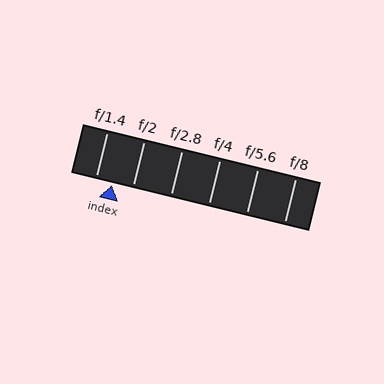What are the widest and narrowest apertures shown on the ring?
The widest aperture shown is f/1.4 and the narrowest is f/8.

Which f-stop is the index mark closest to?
The index mark is closest to f/1.4.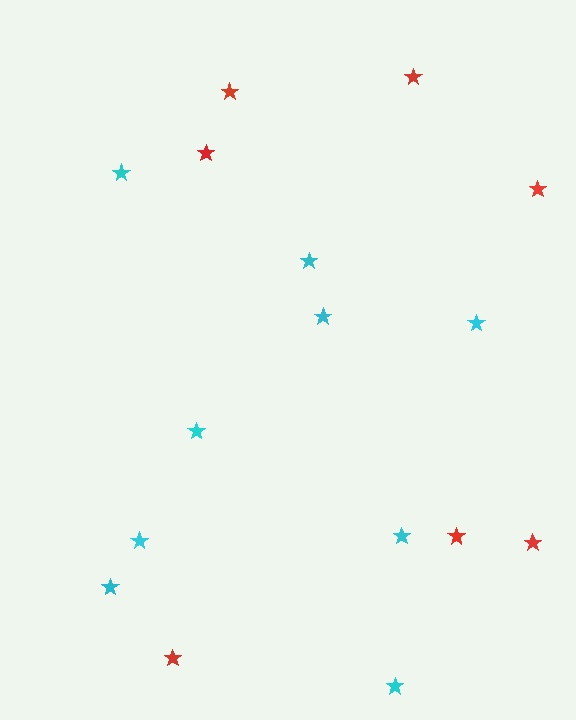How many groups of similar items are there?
There are 2 groups: one group of cyan stars (9) and one group of red stars (7).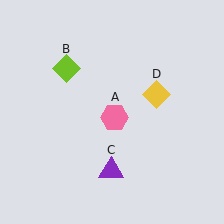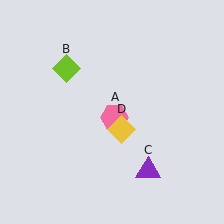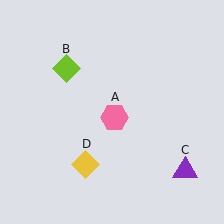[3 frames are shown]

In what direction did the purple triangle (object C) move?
The purple triangle (object C) moved right.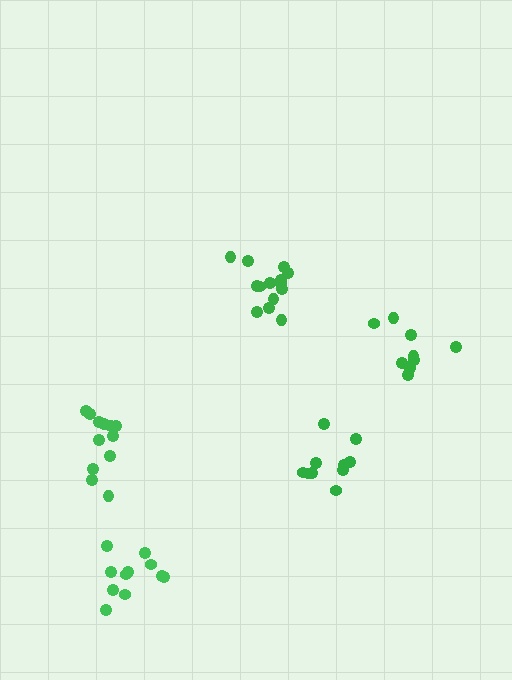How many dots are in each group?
Group 1: 14 dots, Group 2: 10 dots, Group 3: 12 dots, Group 4: 9 dots, Group 5: 11 dots (56 total).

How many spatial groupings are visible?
There are 5 spatial groupings.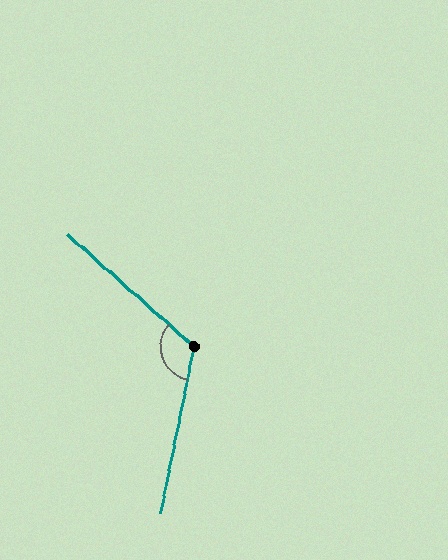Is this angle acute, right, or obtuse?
It is obtuse.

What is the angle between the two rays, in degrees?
Approximately 120 degrees.